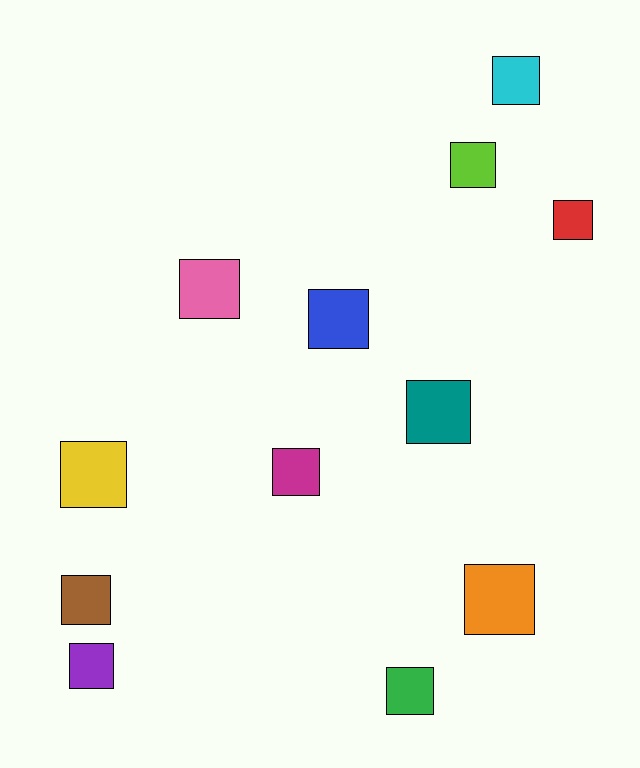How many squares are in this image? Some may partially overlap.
There are 12 squares.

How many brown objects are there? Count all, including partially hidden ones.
There is 1 brown object.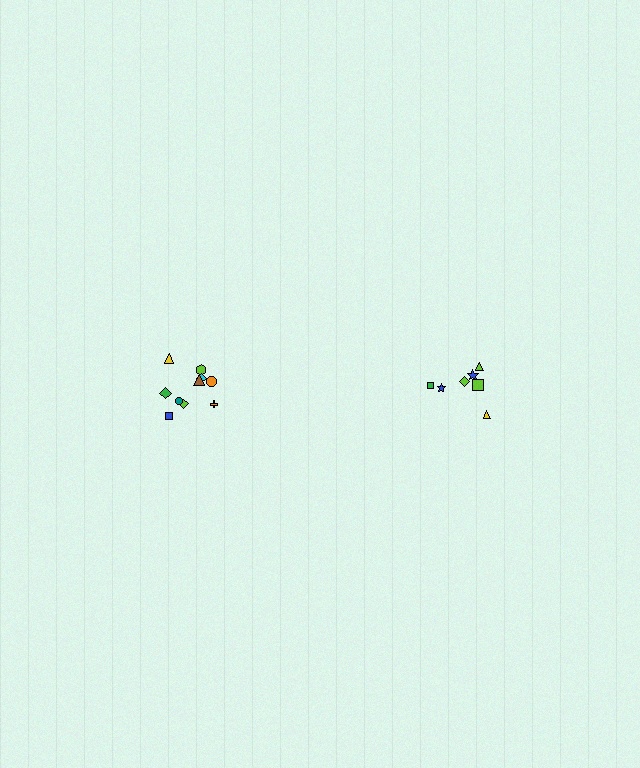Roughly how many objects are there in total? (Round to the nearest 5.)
Roughly 15 objects in total.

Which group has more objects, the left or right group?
The left group.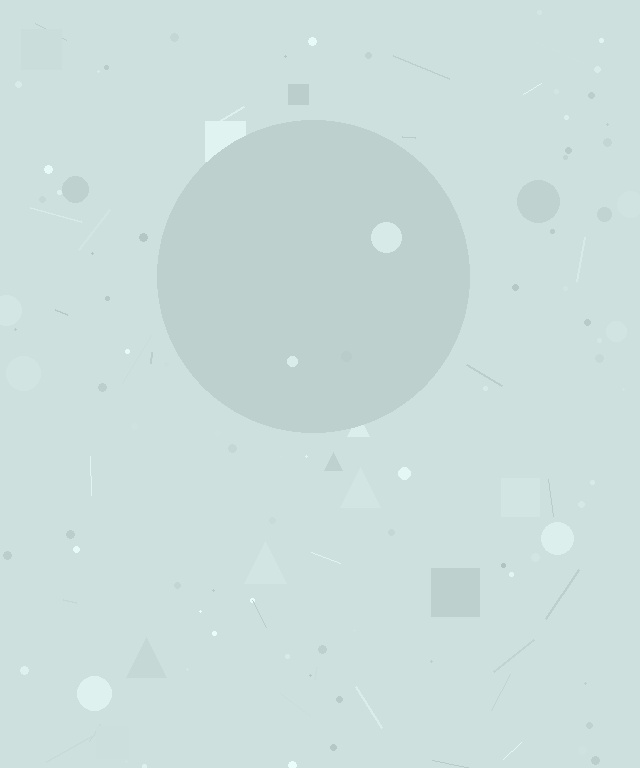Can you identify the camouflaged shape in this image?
The camouflaged shape is a circle.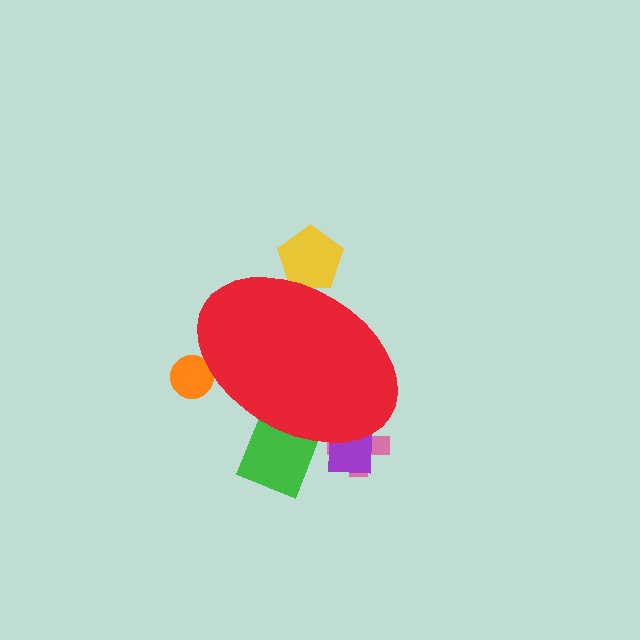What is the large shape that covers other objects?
A red ellipse.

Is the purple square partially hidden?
Yes, the purple square is partially hidden behind the red ellipse.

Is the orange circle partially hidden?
Yes, the orange circle is partially hidden behind the red ellipse.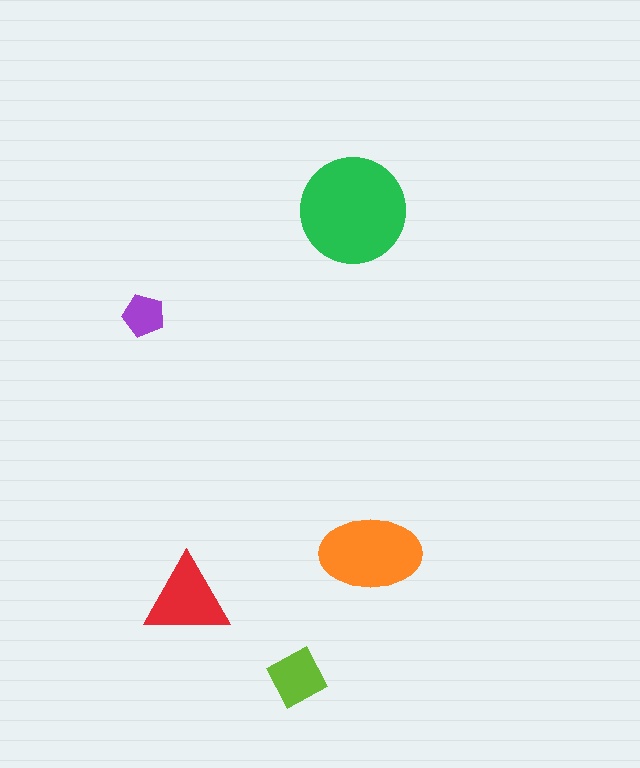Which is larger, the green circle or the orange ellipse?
The green circle.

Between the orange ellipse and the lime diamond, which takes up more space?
The orange ellipse.